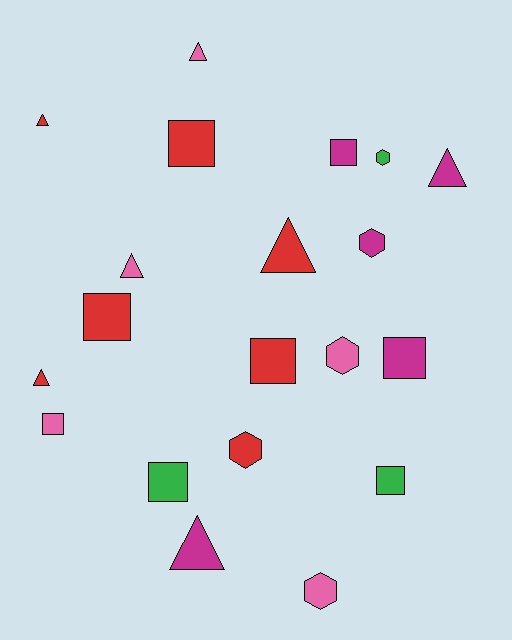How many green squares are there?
There are 2 green squares.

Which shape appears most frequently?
Square, with 8 objects.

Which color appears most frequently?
Red, with 7 objects.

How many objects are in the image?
There are 20 objects.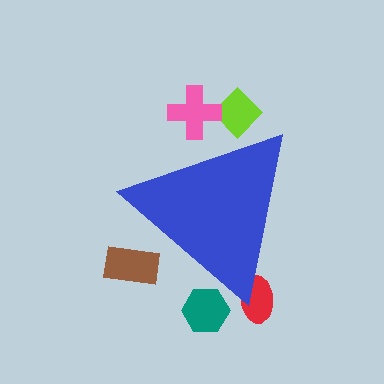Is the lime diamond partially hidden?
Yes, the lime diamond is partially hidden behind the blue triangle.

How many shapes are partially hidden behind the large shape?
5 shapes are partially hidden.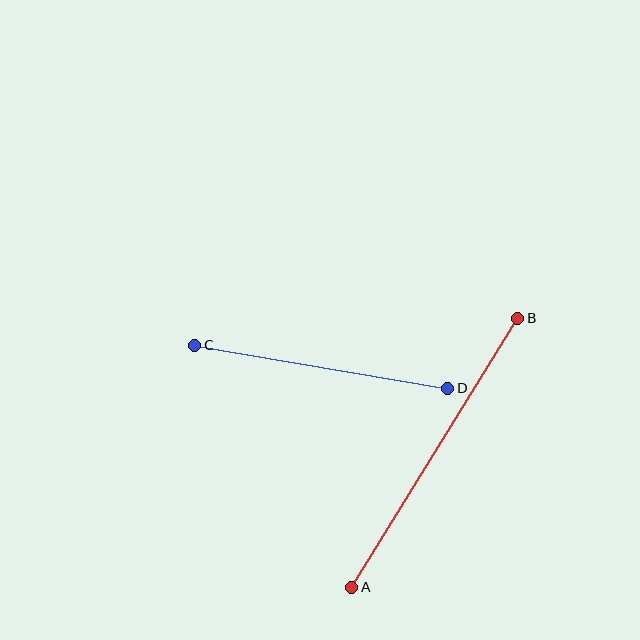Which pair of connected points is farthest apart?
Points A and B are farthest apart.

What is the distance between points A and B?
The distance is approximately 316 pixels.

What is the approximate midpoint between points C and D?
The midpoint is at approximately (321, 367) pixels.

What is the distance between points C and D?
The distance is approximately 257 pixels.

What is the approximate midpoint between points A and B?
The midpoint is at approximately (435, 453) pixels.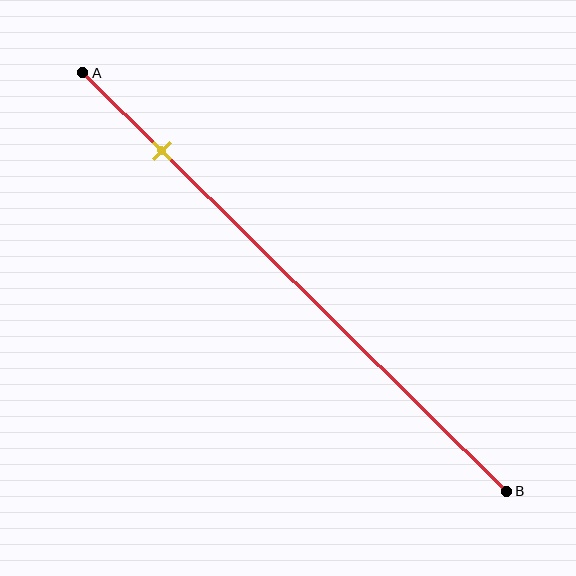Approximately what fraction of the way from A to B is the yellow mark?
The yellow mark is approximately 20% of the way from A to B.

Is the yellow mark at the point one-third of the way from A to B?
No, the mark is at about 20% from A, not at the 33% one-third point.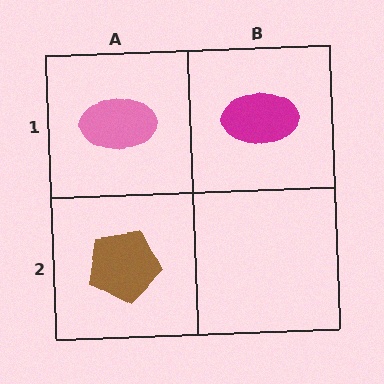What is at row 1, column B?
A magenta ellipse.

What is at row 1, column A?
A pink ellipse.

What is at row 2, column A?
A brown pentagon.